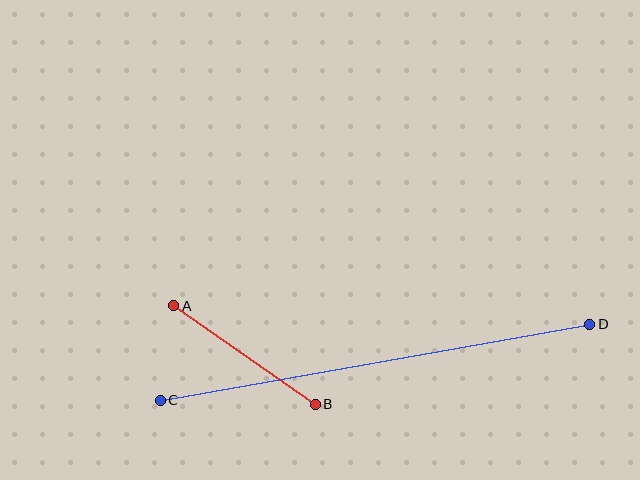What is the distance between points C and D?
The distance is approximately 436 pixels.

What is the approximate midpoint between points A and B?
The midpoint is at approximately (244, 355) pixels.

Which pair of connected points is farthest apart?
Points C and D are farthest apart.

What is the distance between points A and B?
The distance is approximately 173 pixels.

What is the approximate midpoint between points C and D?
The midpoint is at approximately (375, 362) pixels.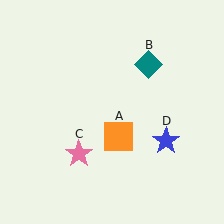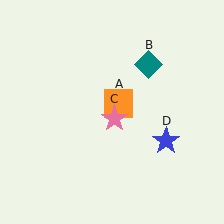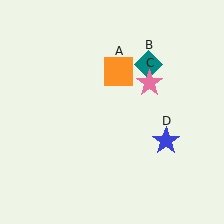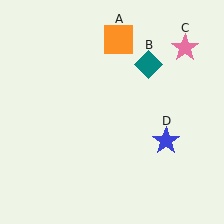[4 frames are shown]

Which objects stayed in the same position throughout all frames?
Teal diamond (object B) and blue star (object D) remained stationary.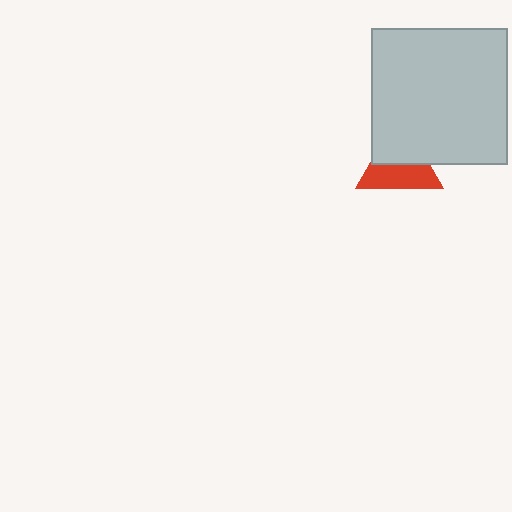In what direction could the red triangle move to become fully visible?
The red triangle could move down. That would shift it out from behind the light gray square entirely.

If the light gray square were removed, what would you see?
You would see the complete red triangle.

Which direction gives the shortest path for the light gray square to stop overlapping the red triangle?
Moving up gives the shortest separation.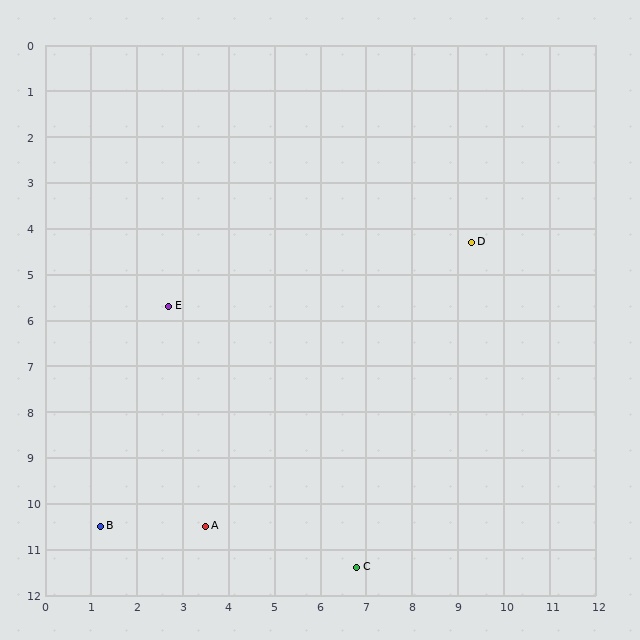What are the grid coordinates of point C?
Point C is at approximately (6.8, 11.4).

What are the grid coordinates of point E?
Point E is at approximately (2.7, 5.7).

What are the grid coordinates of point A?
Point A is at approximately (3.5, 10.5).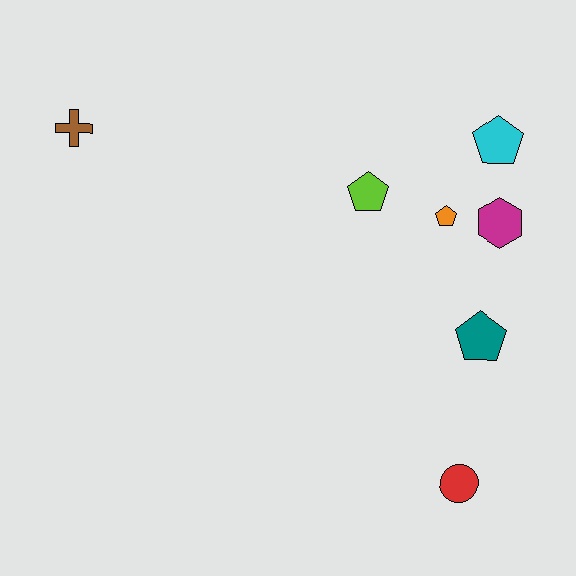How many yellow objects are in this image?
There are no yellow objects.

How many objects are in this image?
There are 7 objects.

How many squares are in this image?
There are no squares.